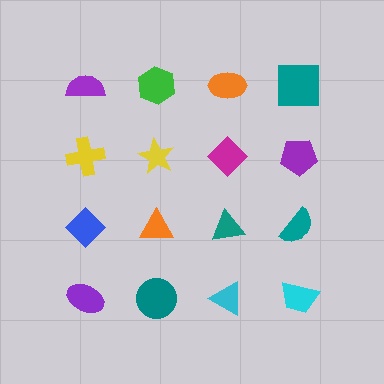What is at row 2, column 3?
A magenta diamond.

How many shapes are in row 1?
4 shapes.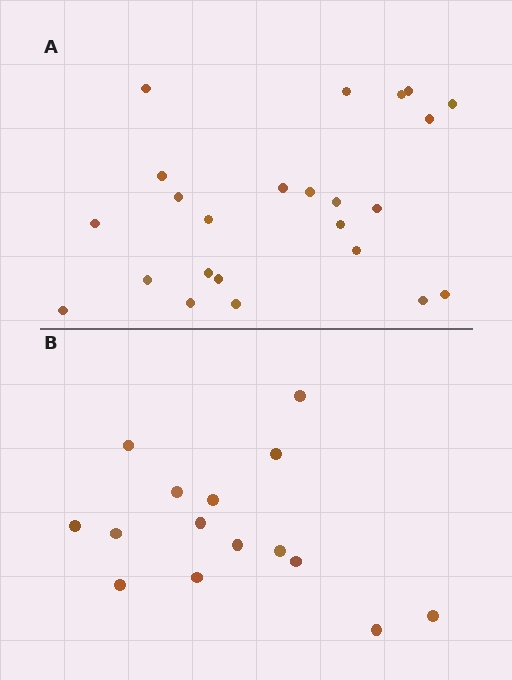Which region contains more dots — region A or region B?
Region A (the top region) has more dots.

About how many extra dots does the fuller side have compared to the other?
Region A has roughly 8 or so more dots than region B.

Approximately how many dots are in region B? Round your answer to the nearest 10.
About 20 dots. (The exact count is 15, which rounds to 20.)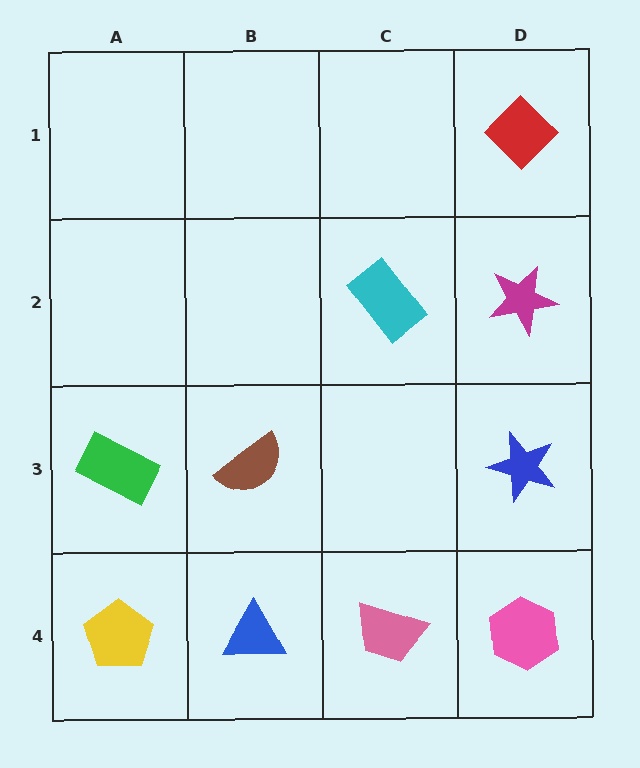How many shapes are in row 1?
1 shape.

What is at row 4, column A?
A yellow pentagon.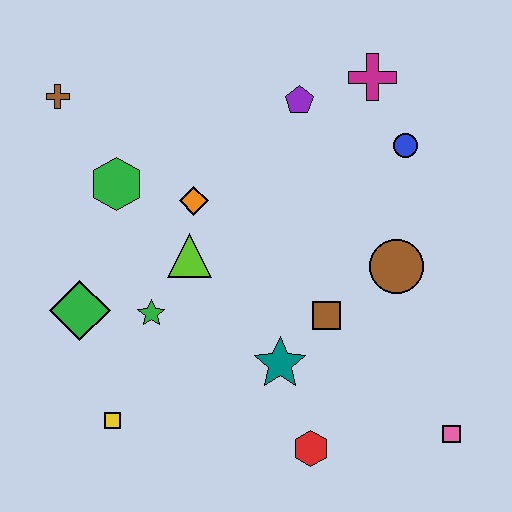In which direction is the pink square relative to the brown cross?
The pink square is to the right of the brown cross.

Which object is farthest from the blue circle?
The yellow square is farthest from the blue circle.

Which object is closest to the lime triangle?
The orange diamond is closest to the lime triangle.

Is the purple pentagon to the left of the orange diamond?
No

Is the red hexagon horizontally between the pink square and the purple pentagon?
Yes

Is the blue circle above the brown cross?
No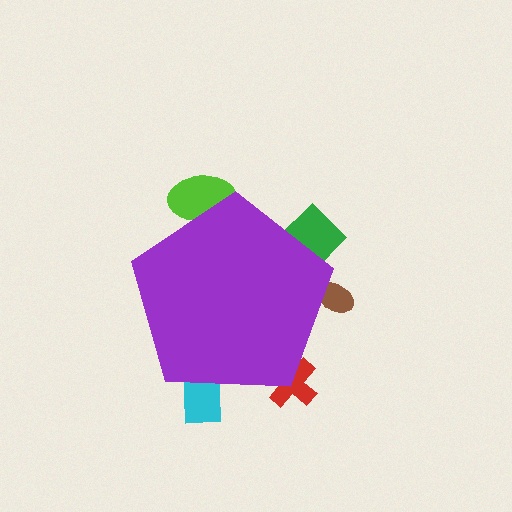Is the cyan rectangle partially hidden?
Yes, the cyan rectangle is partially hidden behind the purple pentagon.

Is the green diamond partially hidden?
Yes, the green diamond is partially hidden behind the purple pentagon.